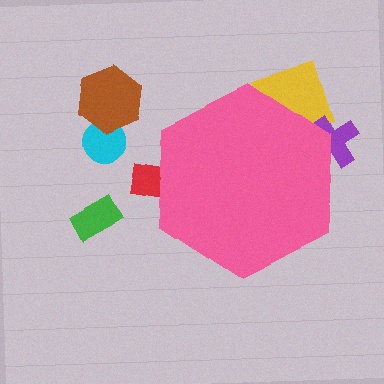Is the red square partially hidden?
Yes, the red square is partially hidden behind the pink hexagon.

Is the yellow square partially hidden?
Yes, the yellow square is partially hidden behind the pink hexagon.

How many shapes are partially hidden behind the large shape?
3 shapes are partially hidden.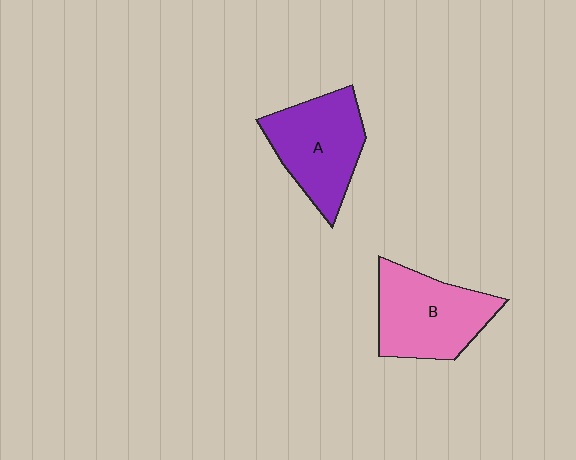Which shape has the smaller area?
Shape A (purple).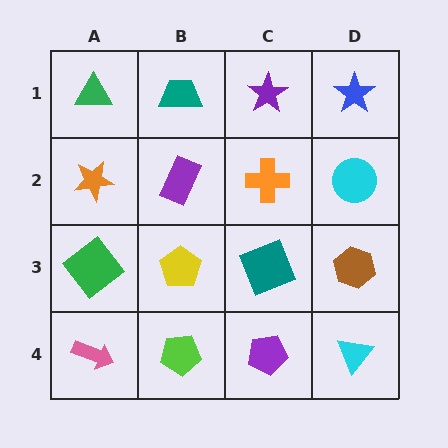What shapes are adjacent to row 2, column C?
A purple star (row 1, column C), a teal square (row 3, column C), a purple rectangle (row 2, column B), a cyan circle (row 2, column D).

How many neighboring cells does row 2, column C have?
4.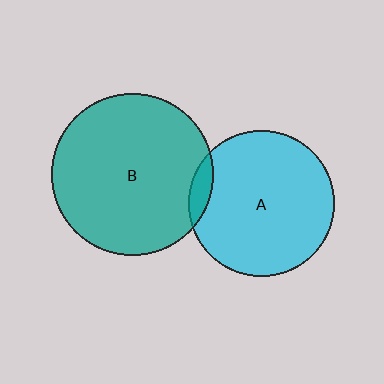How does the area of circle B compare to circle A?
Approximately 1.2 times.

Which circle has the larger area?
Circle B (teal).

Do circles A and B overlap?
Yes.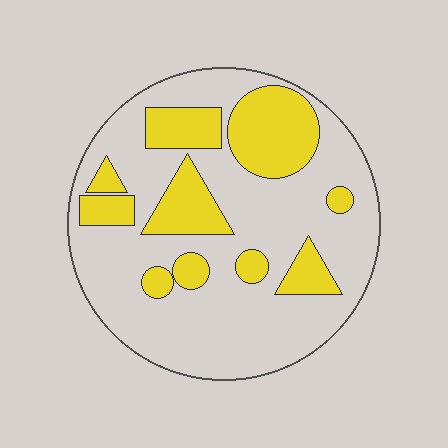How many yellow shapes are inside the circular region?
10.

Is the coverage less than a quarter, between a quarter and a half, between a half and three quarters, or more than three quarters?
Between a quarter and a half.